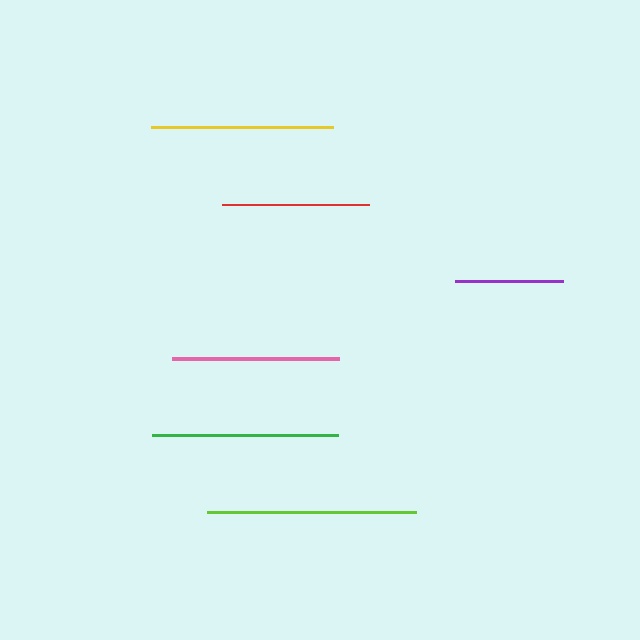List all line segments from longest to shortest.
From longest to shortest: lime, green, yellow, pink, red, purple.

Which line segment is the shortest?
The purple line is the shortest at approximately 108 pixels.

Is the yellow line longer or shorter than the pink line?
The yellow line is longer than the pink line.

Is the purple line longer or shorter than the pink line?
The pink line is longer than the purple line.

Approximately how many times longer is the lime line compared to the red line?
The lime line is approximately 1.4 times the length of the red line.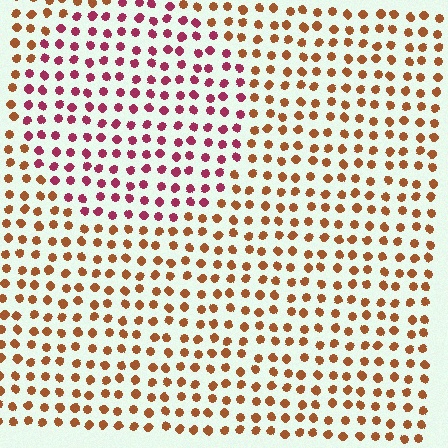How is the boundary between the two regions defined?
The boundary is defined purely by a slight shift in hue (about 46 degrees). Spacing, size, and orientation are identical on both sides.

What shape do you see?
I see a circle.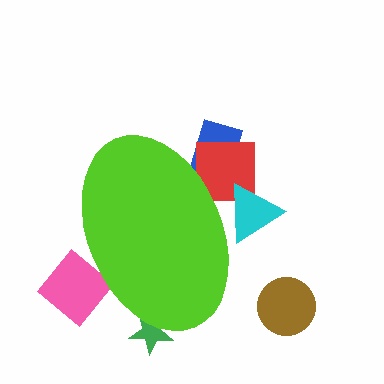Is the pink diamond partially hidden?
Yes, the pink diamond is partially hidden behind the lime ellipse.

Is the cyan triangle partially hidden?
Yes, the cyan triangle is partially hidden behind the lime ellipse.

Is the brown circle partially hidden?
No, the brown circle is fully visible.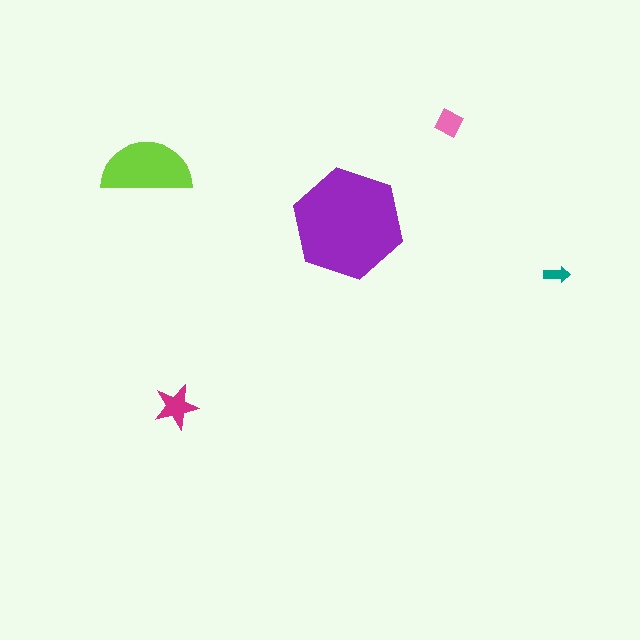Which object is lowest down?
The magenta star is bottommost.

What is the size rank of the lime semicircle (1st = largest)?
2nd.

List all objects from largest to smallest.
The purple hexagon, the lime semicircle, the magenta star, the pink diamond, the teal arrow.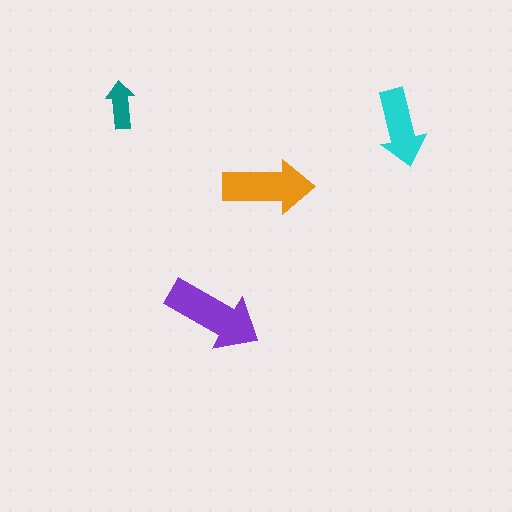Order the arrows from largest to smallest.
the purple one, the orange one, the cyan one, the teal one.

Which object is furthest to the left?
The teal arrow is leftmost.